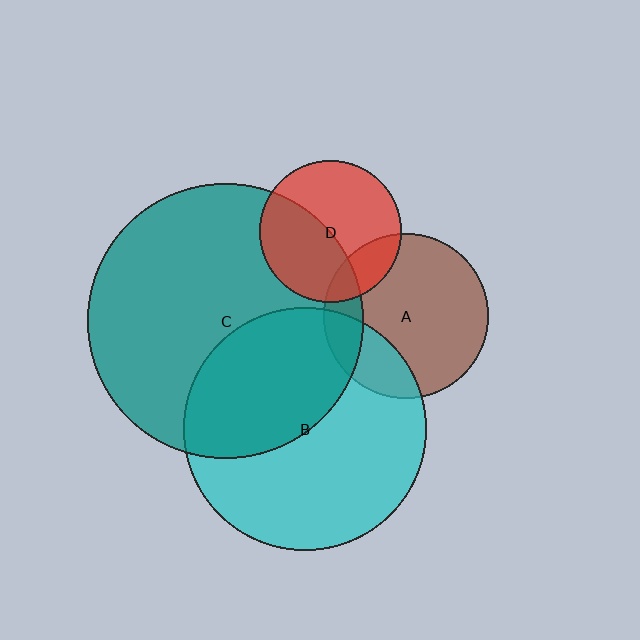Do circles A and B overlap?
Yes.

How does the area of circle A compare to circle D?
Approximately 1.3 times.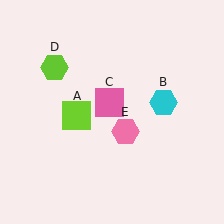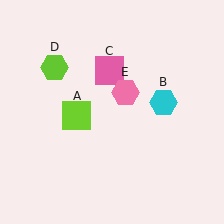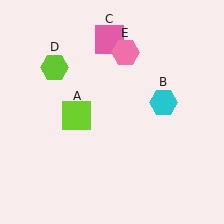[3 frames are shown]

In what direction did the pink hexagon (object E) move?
The pink hexagon (object E) moved up.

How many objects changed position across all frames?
2 objects changed position: pink square (object C), pink hexagon (object E).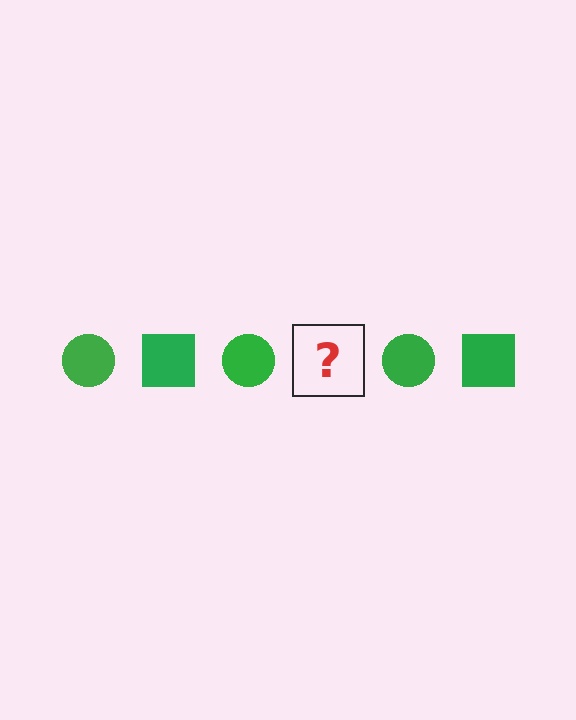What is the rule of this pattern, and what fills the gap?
The rule is that the pattern cycles through circle, square shapes in green. The gap should be filled with a green square.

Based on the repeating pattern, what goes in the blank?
The blank should be a green square.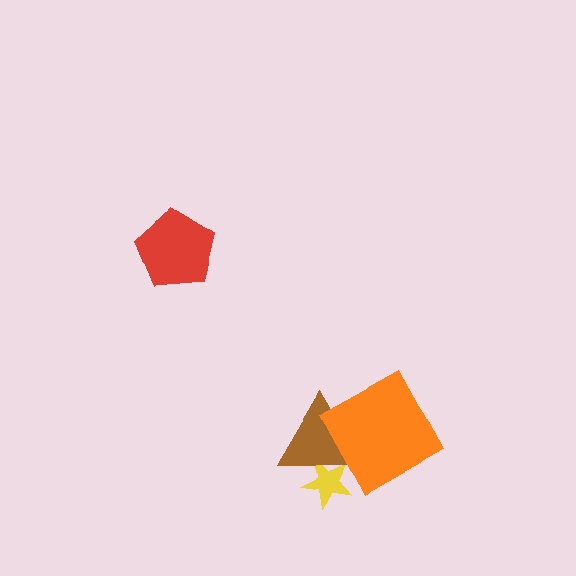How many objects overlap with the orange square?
1 object overlaps with the orange square.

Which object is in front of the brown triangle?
The orange square is in front of the brown triangle.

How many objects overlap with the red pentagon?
0 objects overlap with the red pentagon.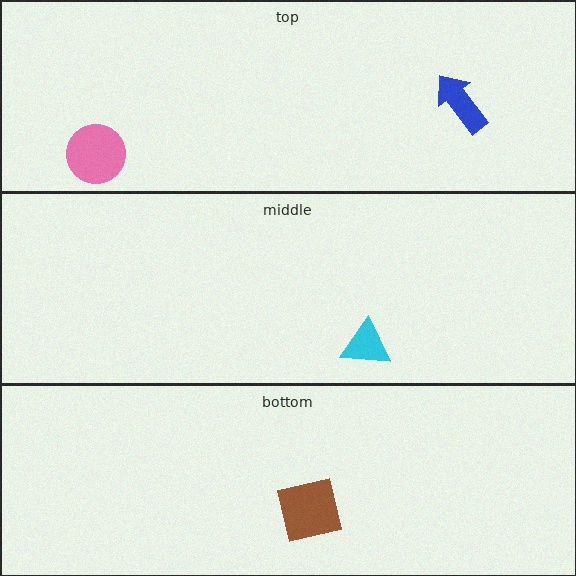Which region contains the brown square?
The bottom region.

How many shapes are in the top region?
2.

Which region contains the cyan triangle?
The middle region.